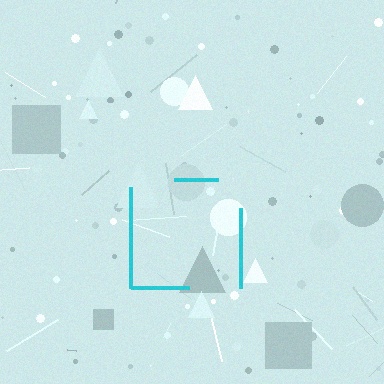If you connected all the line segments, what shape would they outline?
They would outline a square.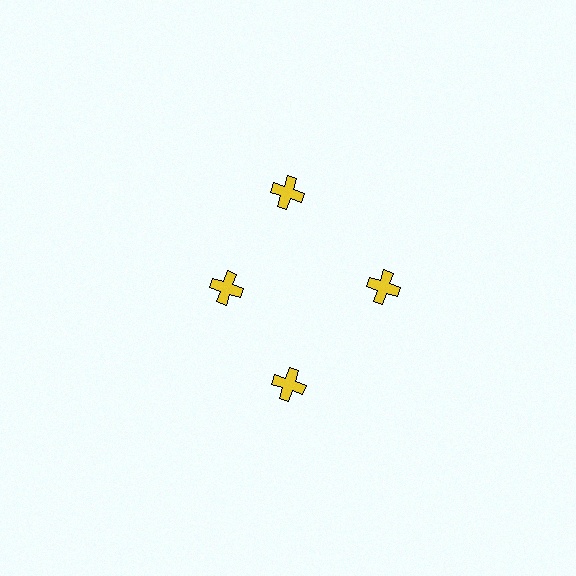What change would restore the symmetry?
The symmetry would be restored by moving it outward, back onto the ring so that all 4 crosses sit at equal angles and equal distance from the center.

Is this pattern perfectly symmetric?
No. The 4 yellow crosses are arranged in a ring, but one element near the 9 o'clock position is pulled inward toward the center, breaking the 4-fold rotational symmetry.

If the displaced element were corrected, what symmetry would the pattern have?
It would have 4-fold rotational symmetry — the pattern would map onto itself every 90 degrees.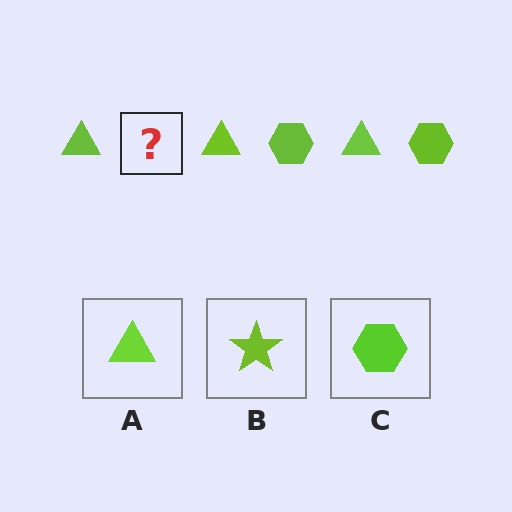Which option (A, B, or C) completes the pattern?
C.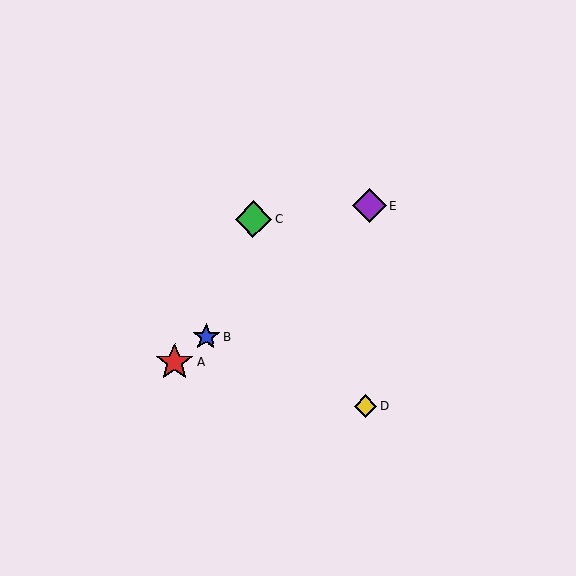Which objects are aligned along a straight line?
Objects A, B, E are aligned along a straight line.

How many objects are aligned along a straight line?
3 objects (A, B, E) are aligned along a straight line.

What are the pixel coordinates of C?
Object C is at (253, 219).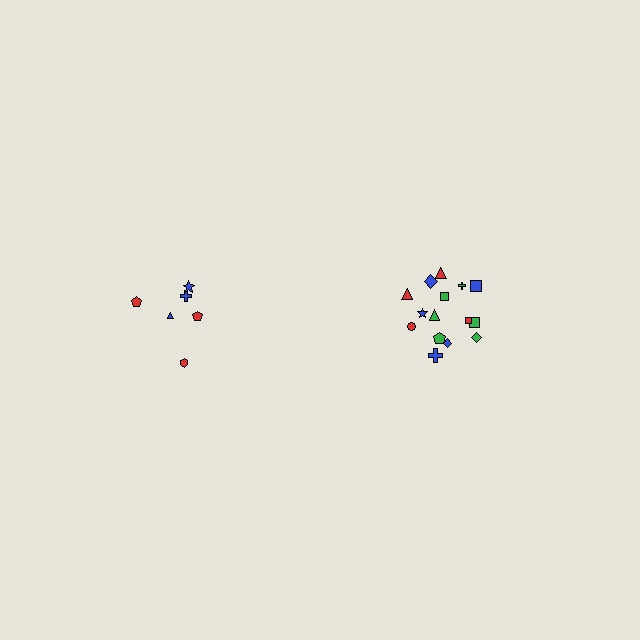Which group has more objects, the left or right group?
The right group.